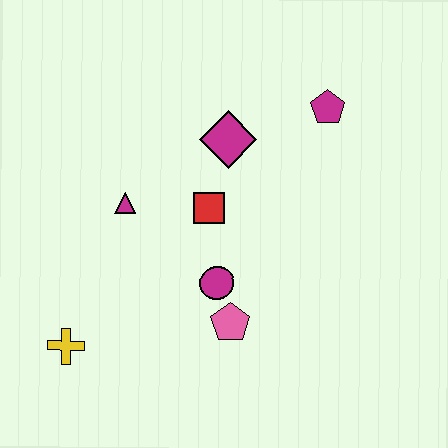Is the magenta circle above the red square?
No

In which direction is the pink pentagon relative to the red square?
The pink pentagon is below the red square.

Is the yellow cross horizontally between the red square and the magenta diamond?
No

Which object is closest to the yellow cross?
The magenta triangle is closest to the yellow cross.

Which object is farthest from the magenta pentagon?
The yellow cross is farthest from the magenta pentagon.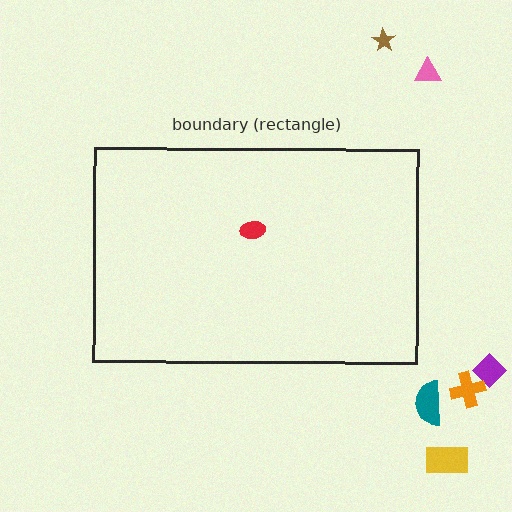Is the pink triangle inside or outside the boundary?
Outside.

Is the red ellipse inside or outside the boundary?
Inside.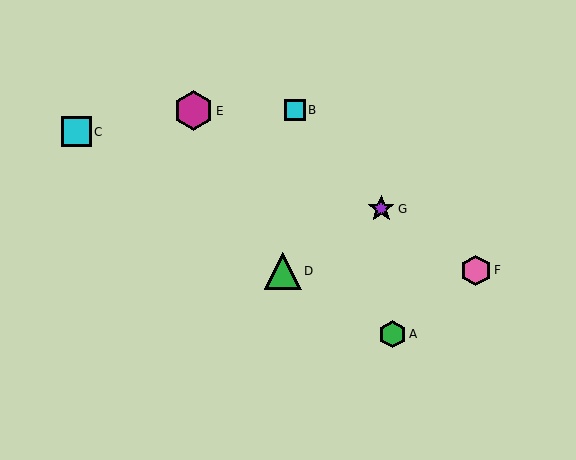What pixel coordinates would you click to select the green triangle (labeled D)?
Click at (283, 271) to select the green triangle D.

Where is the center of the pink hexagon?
The center of the pink hexagon is at (476, 270).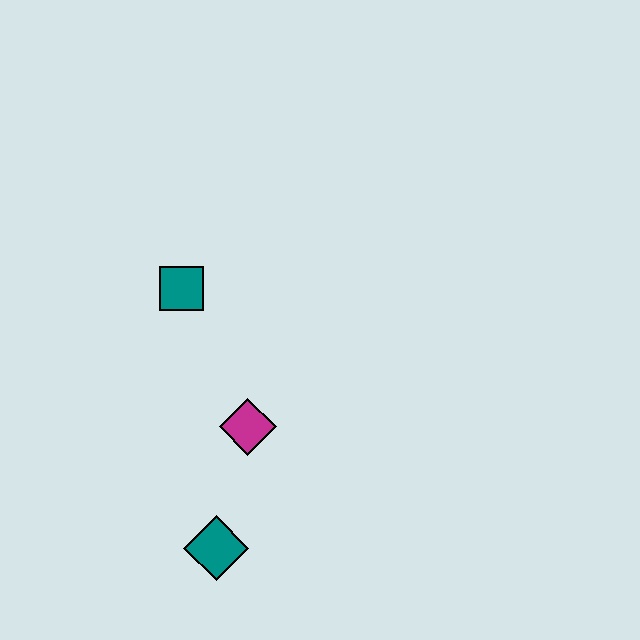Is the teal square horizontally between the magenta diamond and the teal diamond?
No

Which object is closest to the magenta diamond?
The teal diamond is closest to the magenta diamond.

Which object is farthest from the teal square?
The teal diamond is farthest from the teal square.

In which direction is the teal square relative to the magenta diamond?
The teal square is above the magenta diamond.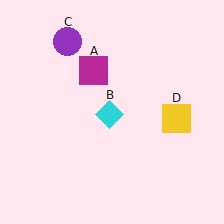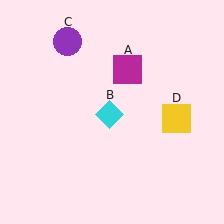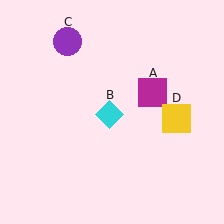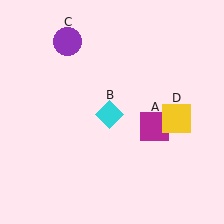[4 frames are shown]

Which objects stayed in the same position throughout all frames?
Cyan diamond (object B) and purple circle (object C) and yellow square (object D) remained stationary.